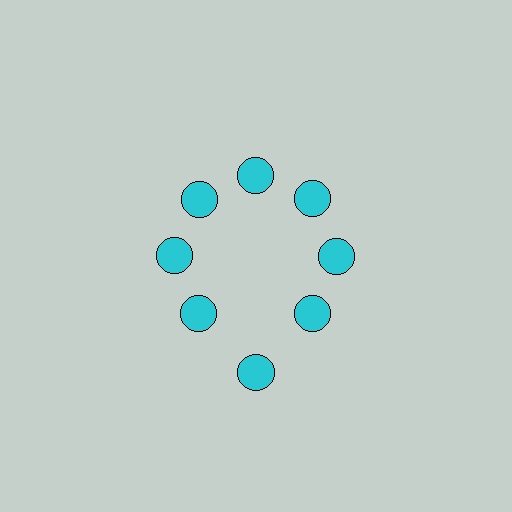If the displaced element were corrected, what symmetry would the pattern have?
It would have 8-fold rotational symmetry — the pattern would map onto itself every 45 degrees.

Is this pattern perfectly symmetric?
No. The 8 cyan circles are arranged in a ring, but one element near the 6 o'clock position is pushed outward from the center, breaking the 8-fold rotational symmetry.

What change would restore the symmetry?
The symmetry would be restored by moving it inward, back onto the ring so that all 8 circles sit at equal angles and equal distance from the center.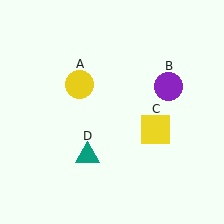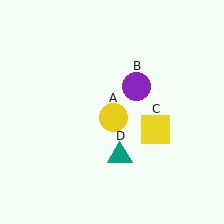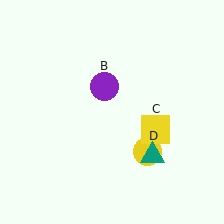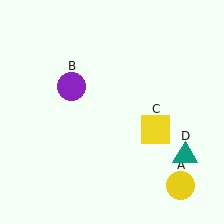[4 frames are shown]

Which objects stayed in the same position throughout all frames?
Yellow square (object C) remained stationary.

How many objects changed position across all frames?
3 objects changed position: yellow circle (object A), purple circle (object B), teal triangle (object D).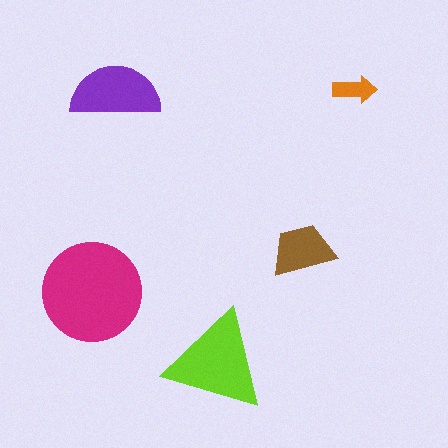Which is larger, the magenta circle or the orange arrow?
The magenta circle.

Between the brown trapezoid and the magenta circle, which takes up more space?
The magenta circle.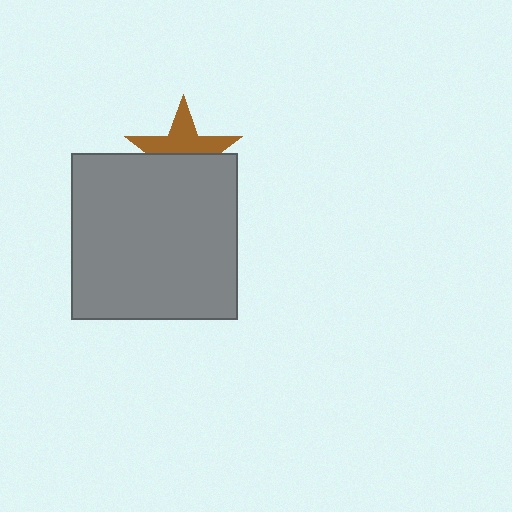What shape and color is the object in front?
The object in front is a gray square.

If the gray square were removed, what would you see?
You would see the complete brown star.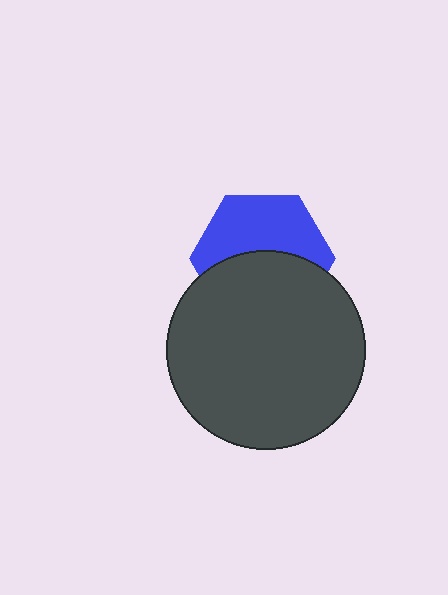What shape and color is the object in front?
The object in front is a dark gray circle.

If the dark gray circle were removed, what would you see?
You would see the complete blue hexagon.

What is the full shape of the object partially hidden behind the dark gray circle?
The partially hidden object is a blue hexagon.